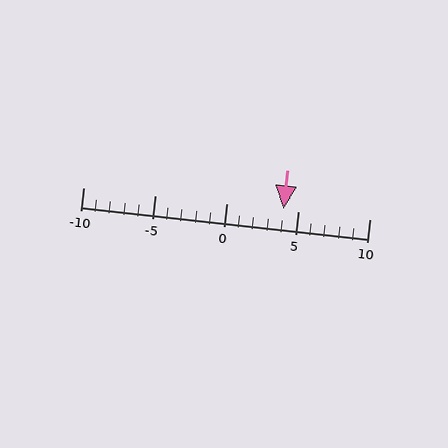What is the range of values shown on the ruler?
The ruler shows values from -10 to 10.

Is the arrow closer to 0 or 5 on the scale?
The arrow is closer to 5.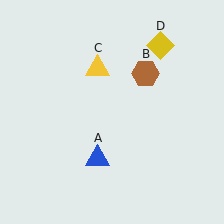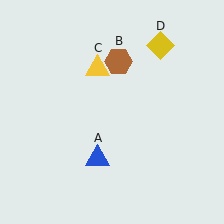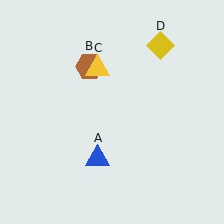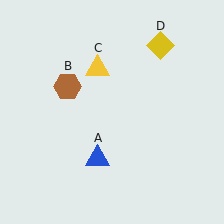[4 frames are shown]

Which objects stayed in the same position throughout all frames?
Blue triangle (object A) and yellow triangle (object C) and yellow diamond (object D) remained stationary.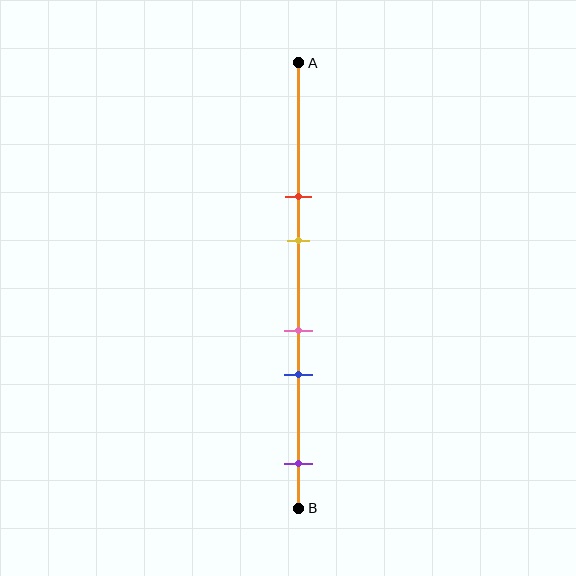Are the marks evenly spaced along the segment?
No, the marks are not evenly spaced.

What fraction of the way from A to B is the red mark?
The red mark is approximately 30% (0.3) of the way from A to B.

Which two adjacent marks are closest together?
The pink and blue marks are the closest adjacent pair.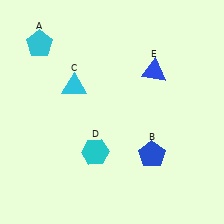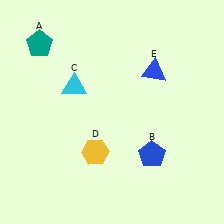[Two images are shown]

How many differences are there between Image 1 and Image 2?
There are 2 differences between the two images.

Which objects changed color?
A changed from cyan to teal. D changed from cyan to yellow.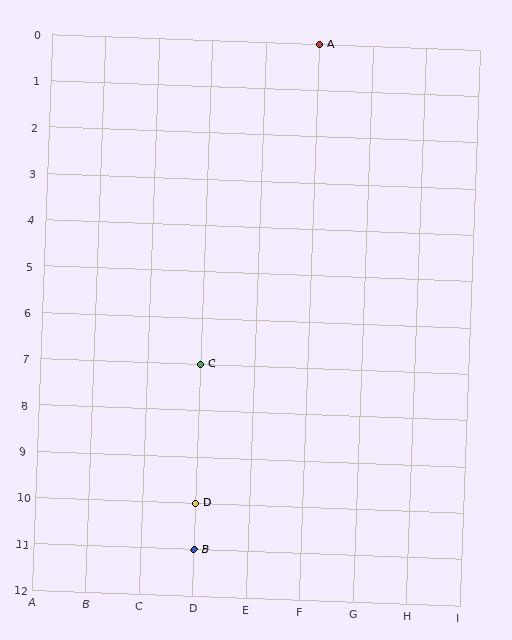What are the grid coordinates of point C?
Point C is at grid coordinates (D, 7).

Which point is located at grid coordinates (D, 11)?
Point B is at (D, 11).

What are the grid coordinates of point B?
Point B is at grid coordinates (D, 11).